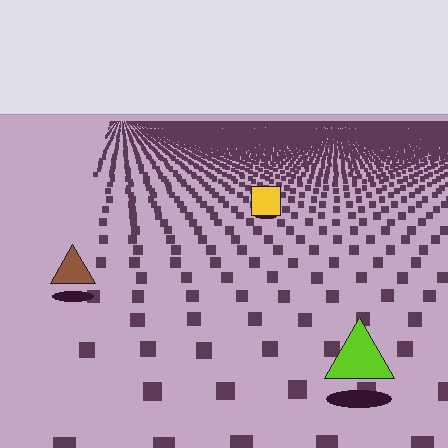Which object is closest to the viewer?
The lime triangle is closest. The texture marks near it are larger and more spread out.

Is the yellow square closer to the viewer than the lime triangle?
No. The lime triangle is closer — you can tell from the texture gradient: the ground texture is coarser near it.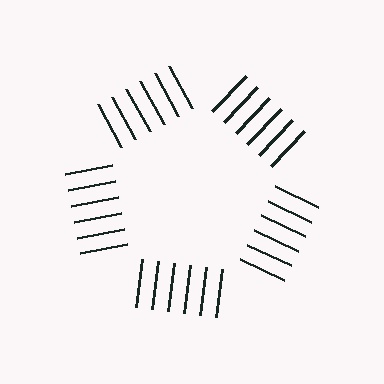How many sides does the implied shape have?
5 sides — the line-ends trace a pentagon.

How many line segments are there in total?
30 — 6 along each of the 5 edges.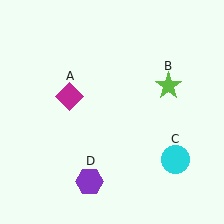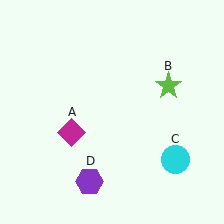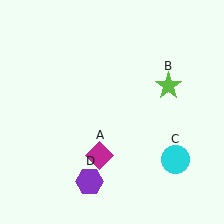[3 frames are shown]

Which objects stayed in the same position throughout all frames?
Lime star (object B) and cyan circle (object C) and purple hexagon (object D) remained stationary.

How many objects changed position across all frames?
1 object changed position: magenta diamond (object A).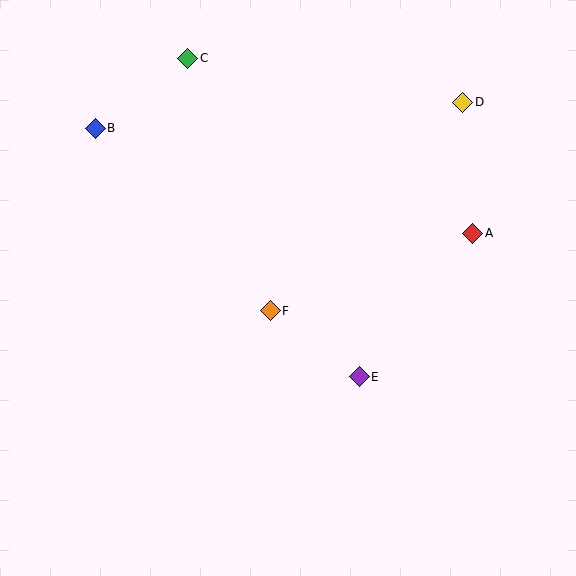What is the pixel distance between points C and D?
The distance between C and D is 279 pixels.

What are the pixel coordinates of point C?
Point C is at (188, 58).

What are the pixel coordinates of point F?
Point F is at (270, 311).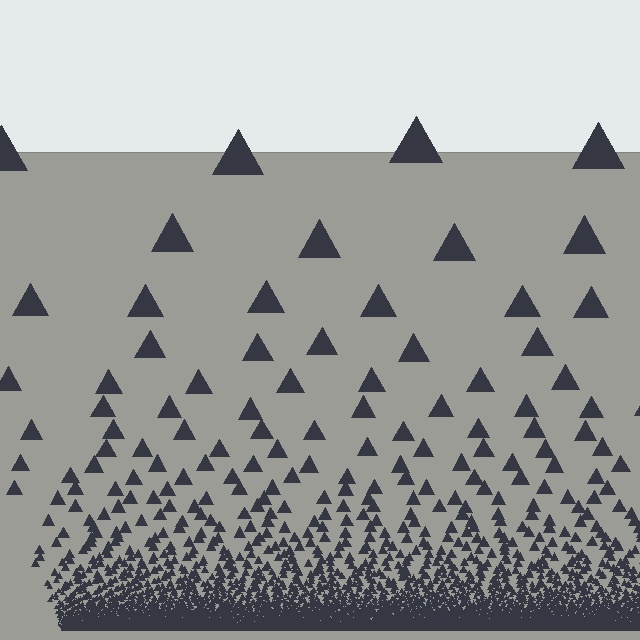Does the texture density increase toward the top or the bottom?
Density increases toward the bottom.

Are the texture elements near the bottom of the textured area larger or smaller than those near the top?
Smaller. The gradient is inverted — elements near the bottom are smaller and denser.